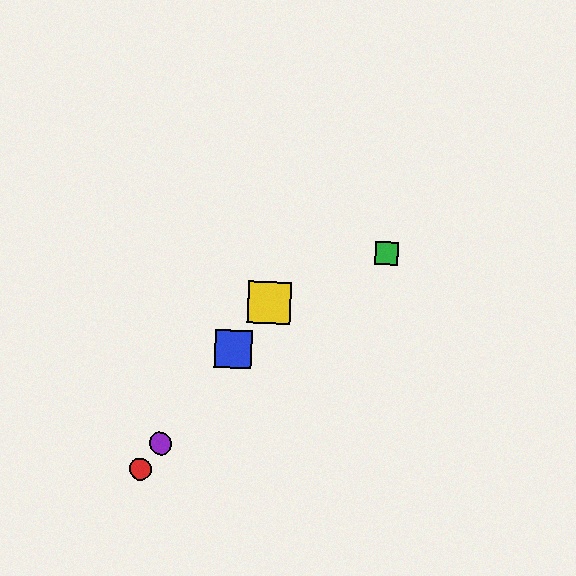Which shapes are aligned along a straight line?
The red circle, the blue square, the yellow square, the purple circle are aligned along a straight line.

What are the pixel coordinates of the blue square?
The blue square is at (233, 349).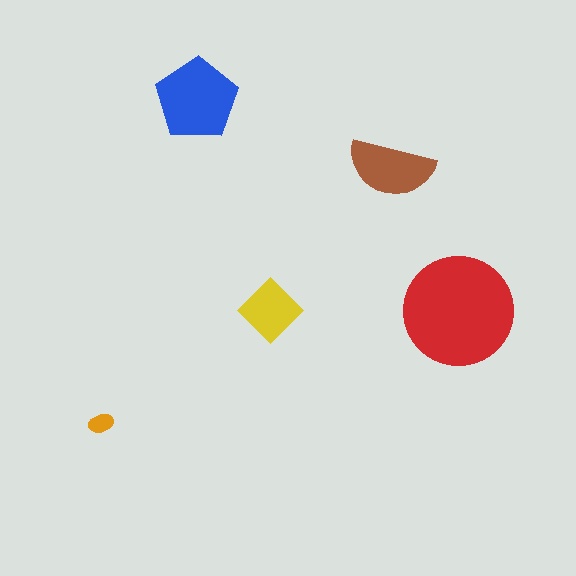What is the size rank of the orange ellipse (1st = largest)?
5th.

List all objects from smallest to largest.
The orange ellipse, the yellow diamond, the brown semicircle, the blue pentagon, the red circle.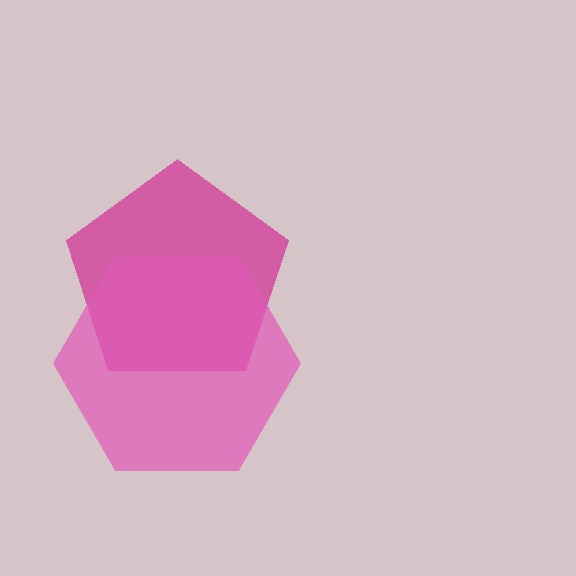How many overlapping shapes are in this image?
There are 2 overlapping shapes in the image.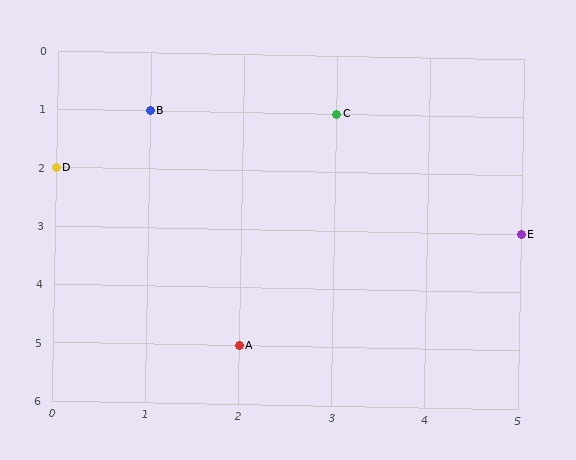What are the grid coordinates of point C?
Point C is at grid coordinates (3, 1).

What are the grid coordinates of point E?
Point E is at grid coordinates (5, 3).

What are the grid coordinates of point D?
Point D is at grid coordinates (0, 2).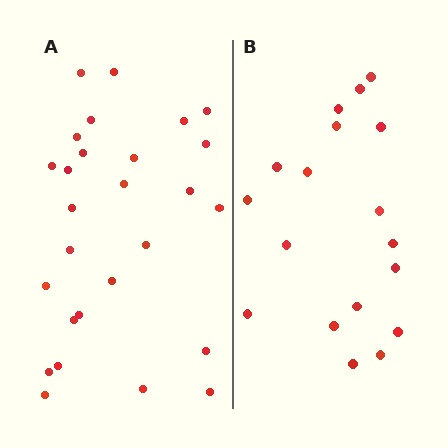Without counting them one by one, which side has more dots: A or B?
Region A (the left region) has more dots.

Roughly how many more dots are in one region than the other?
Region A has roughly 8 or so more dots than region B.